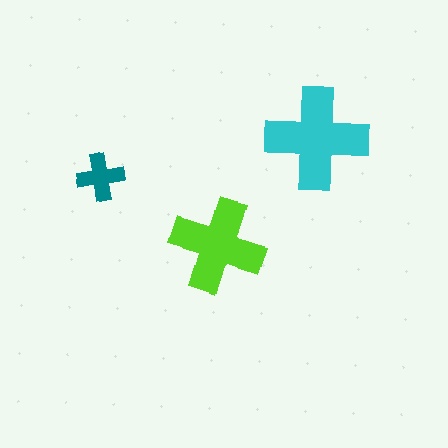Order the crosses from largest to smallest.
the cyan one, the lime one, the teal one.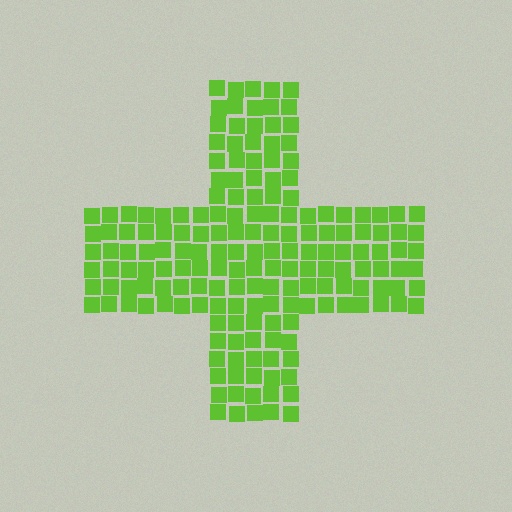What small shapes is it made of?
It is made of small squares.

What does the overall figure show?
The overall figure shows a cross.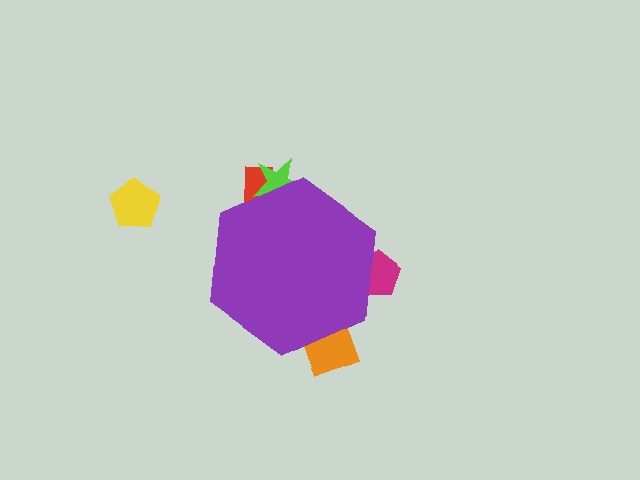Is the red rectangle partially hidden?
Yes, the red rectangle is partially hidden behind the purple hexagon.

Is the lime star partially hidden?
Yes, the lime star is partially hidden behind the purple hexagon.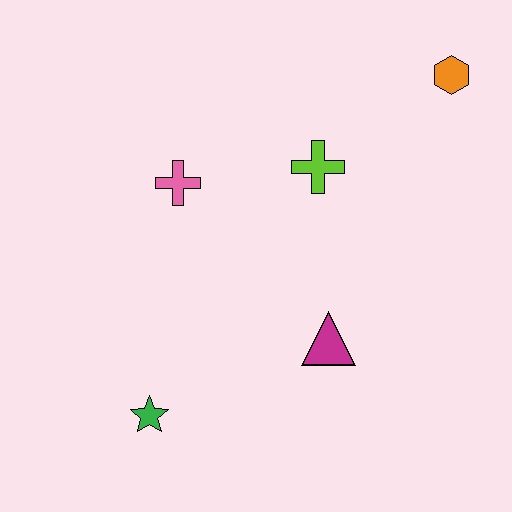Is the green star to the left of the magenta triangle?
Yes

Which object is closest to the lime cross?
The pink cross is closest to the lime cross.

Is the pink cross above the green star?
Yes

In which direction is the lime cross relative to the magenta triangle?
The lime cross is above the magenta triangle.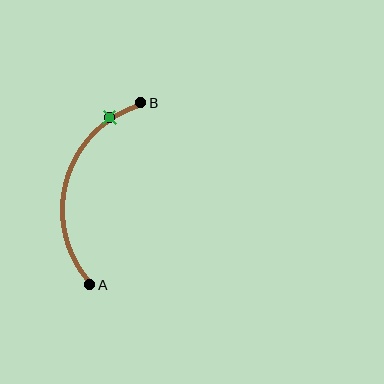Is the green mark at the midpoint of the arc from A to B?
No. The green mark lies on the arc but is closer to endpoint B. The arc midpoint would be at the point on the curve equidistant along the arc from both A and B.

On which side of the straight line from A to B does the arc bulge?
The arc bulges to the left of the straight line connecting A and B.